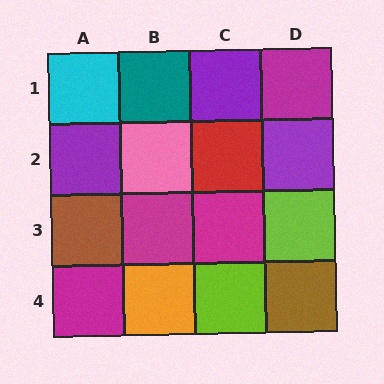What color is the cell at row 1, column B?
Teal.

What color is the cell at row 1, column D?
Magenta.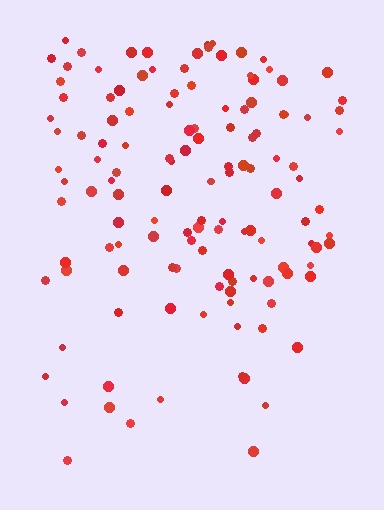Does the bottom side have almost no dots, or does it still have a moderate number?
Still a moderate number, just noticeably fewer than the top.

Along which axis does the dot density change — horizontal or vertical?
Vertical.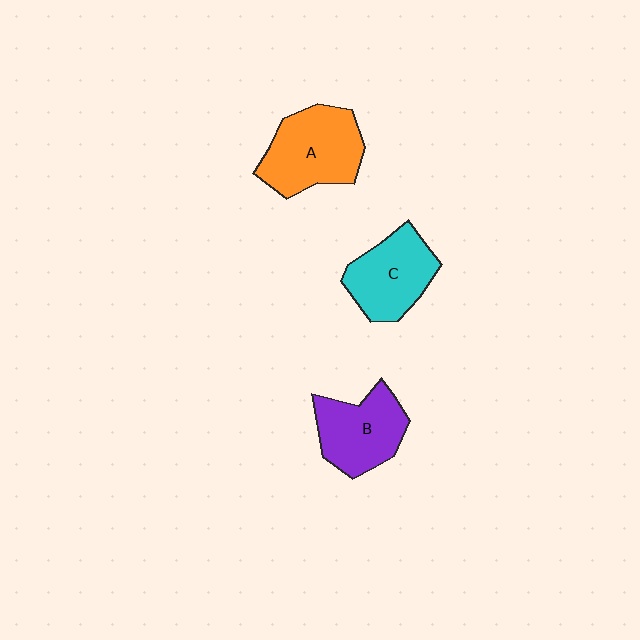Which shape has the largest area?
Shape A (orange).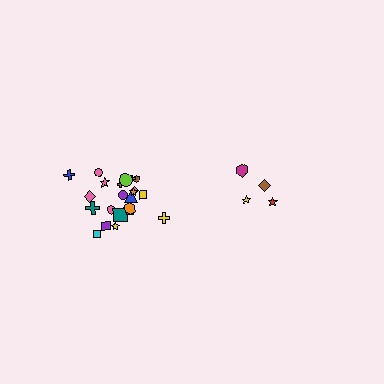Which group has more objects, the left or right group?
The left group.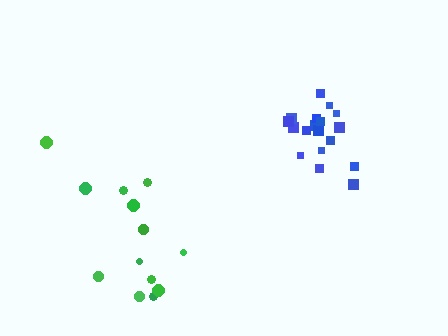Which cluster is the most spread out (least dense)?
Green.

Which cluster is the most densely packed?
Blue.